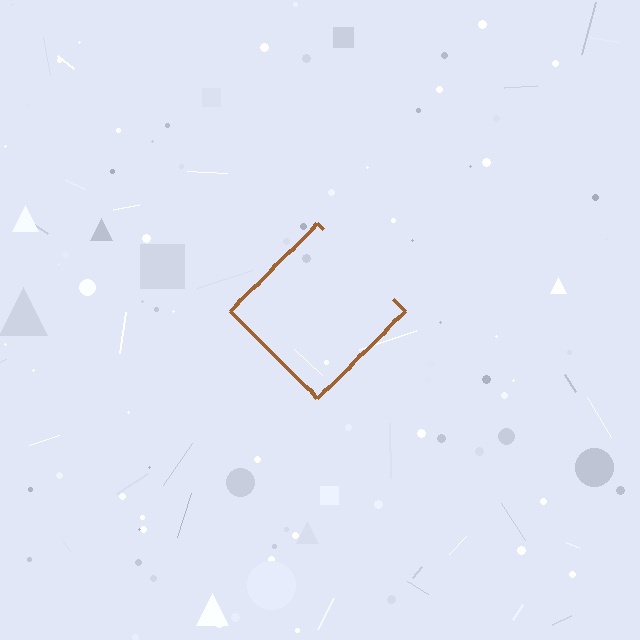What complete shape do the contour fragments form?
The contour fragments form a diamond.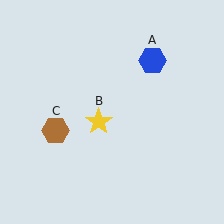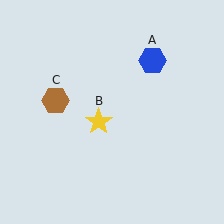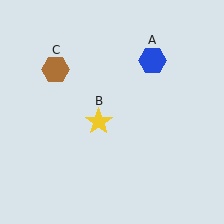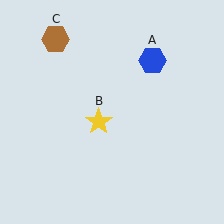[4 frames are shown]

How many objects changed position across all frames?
1 object changed position: brown hexagon (object C).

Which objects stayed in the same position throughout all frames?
Blue hexagon (object A) and yellow star (object B) remained stationary.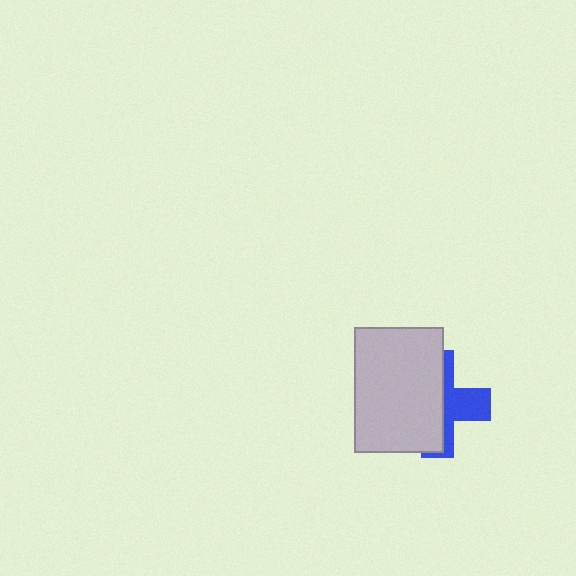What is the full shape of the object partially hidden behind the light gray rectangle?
The partially hidden object is a blue cross.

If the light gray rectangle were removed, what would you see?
You would see the complete blue cross.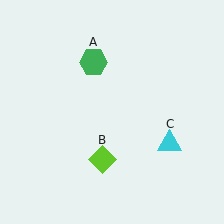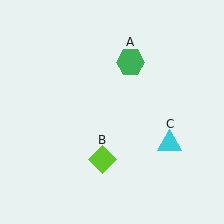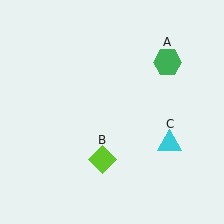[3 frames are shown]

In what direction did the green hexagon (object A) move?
The green hexagon (object A) moved right.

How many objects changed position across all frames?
1 object changed position: green hexagon (object A).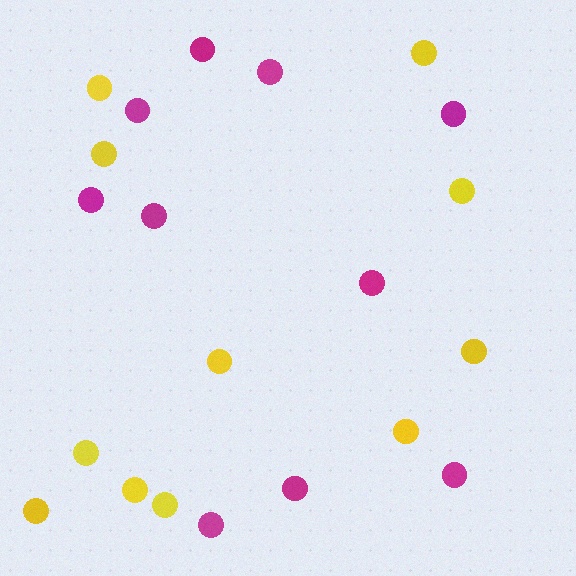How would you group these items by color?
There are 2 groups: one group of yellow circles (11) and one group of magenta circles (10).